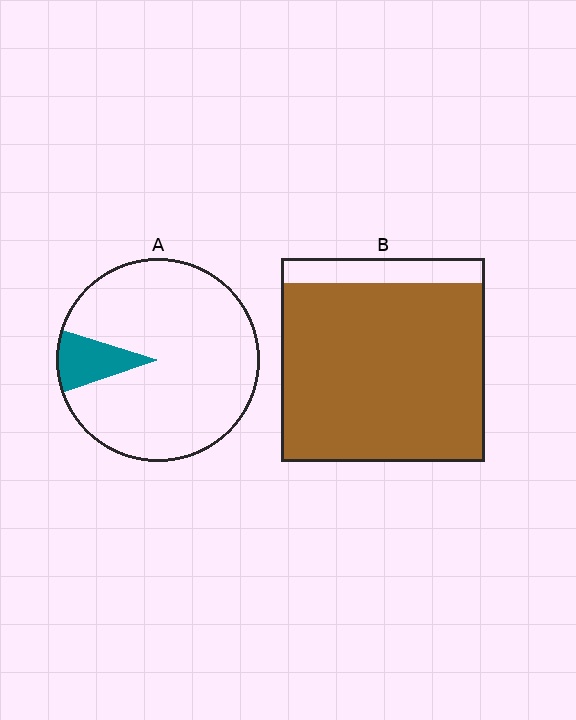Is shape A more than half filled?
No.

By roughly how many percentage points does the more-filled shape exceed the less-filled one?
By roughly 80 percentage points (B over A).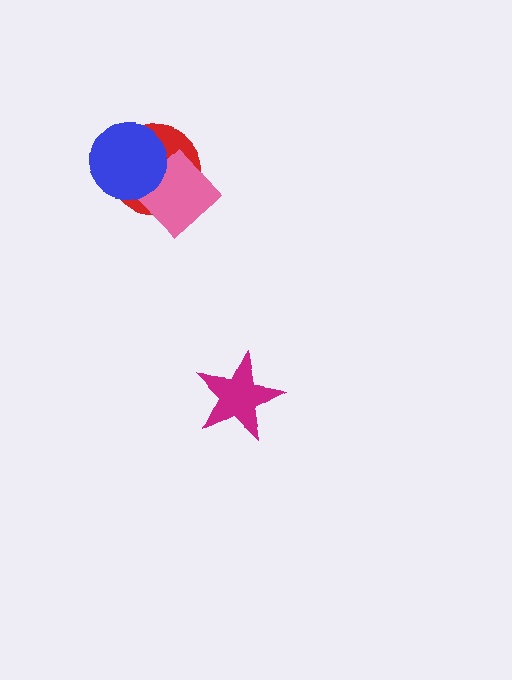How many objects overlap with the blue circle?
2 objects overlap with the blue circle.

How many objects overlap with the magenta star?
0 objects overlap with the magenta star.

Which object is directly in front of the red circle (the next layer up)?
The pink diamond is directly in front of the red circle.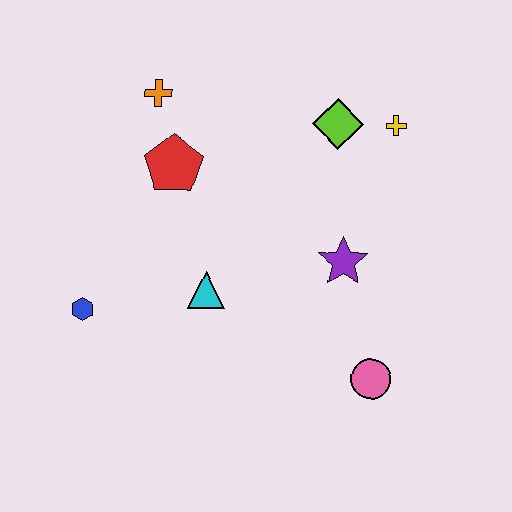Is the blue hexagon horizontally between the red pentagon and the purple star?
No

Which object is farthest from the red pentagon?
The pink circle is farthest from the red pentagon.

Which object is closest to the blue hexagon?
The cyan triangle is closest to the blue hexagon.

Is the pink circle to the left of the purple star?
No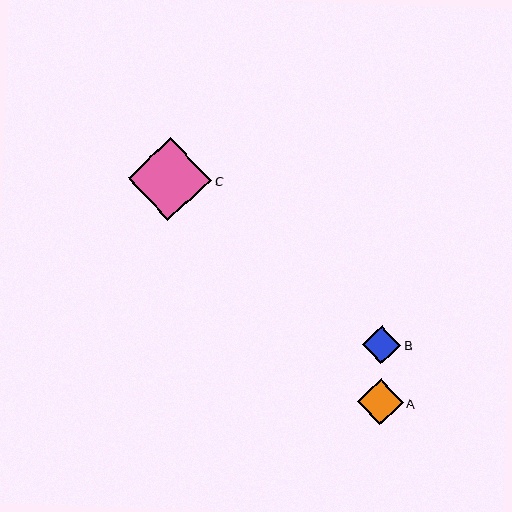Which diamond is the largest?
Diamond C is the largest with a size of approximately 83 pixels.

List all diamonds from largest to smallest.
From largest to smallest: C, A, B.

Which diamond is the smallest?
Diamond B is the smallest with a size of approximately 38 pixels.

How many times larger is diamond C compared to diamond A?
Diamond C is approximately 1.8 times the size of diamond A.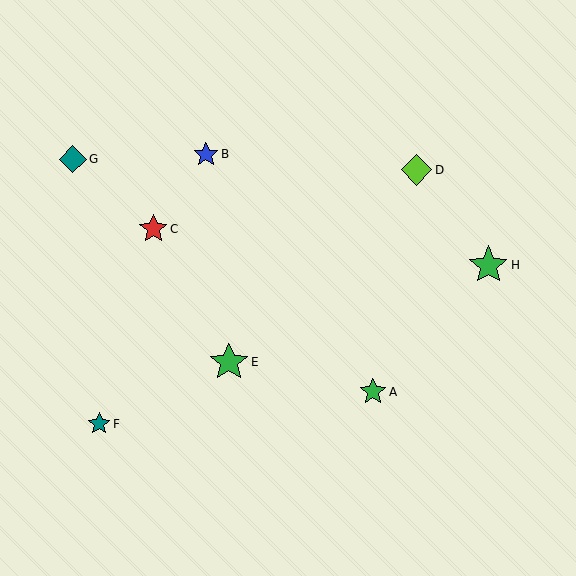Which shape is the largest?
The green star (labeled H) is the largest.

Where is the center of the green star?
The center of the green star is at (488, 265).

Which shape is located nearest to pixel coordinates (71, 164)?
The teal diamond (labeled G) at (73, 159) is nearest to that location.